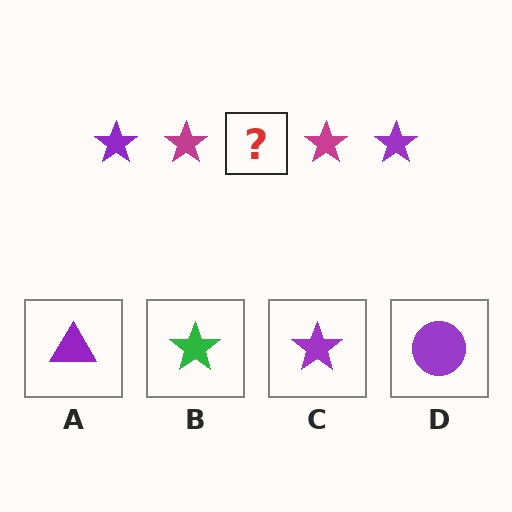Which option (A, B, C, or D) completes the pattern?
C.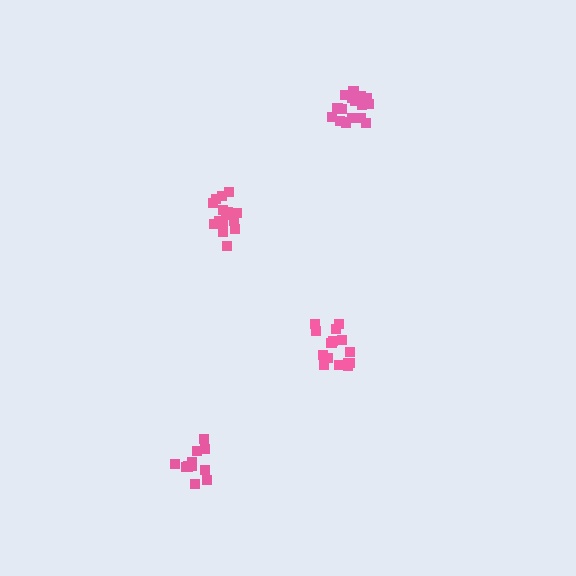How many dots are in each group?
Group 1: 16 dots, Group 2: 12 dots, Group 3: 16 dots, Group 4: 16 dots (60 total).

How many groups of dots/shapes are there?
There are 4 groups.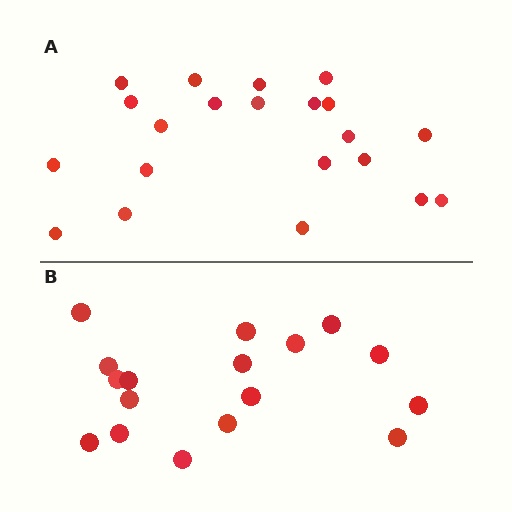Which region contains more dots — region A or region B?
Region A (the top region) has more dots.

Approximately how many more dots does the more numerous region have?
Region A has about 4 more dots than region B.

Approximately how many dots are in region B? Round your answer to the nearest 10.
About 20 dots. (The exact count is 17, which rounds to 20.)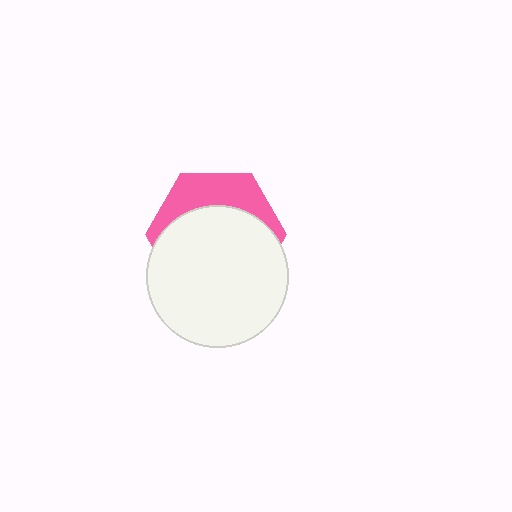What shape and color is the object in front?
The object in front is a white circle.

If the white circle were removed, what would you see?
You would see the complete pink hexagon.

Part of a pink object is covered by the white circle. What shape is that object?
It is a hexagon.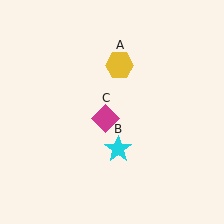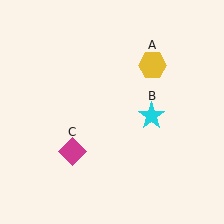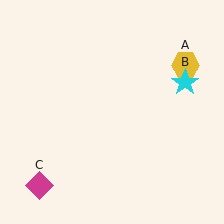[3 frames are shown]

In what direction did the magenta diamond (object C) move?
The magenta diamond (object C) moved down and to the left.